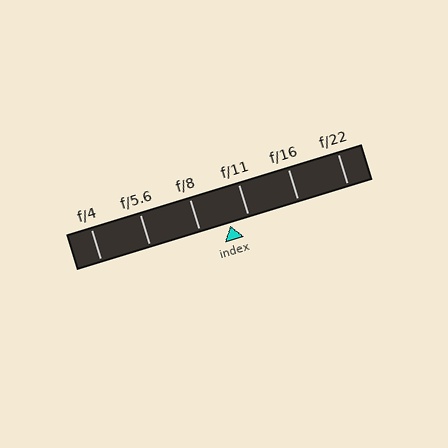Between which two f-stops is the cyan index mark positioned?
The index mark is between f/8 and f/11.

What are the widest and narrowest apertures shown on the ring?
The widest aperture shown is f/4 and the narrowest is f/22.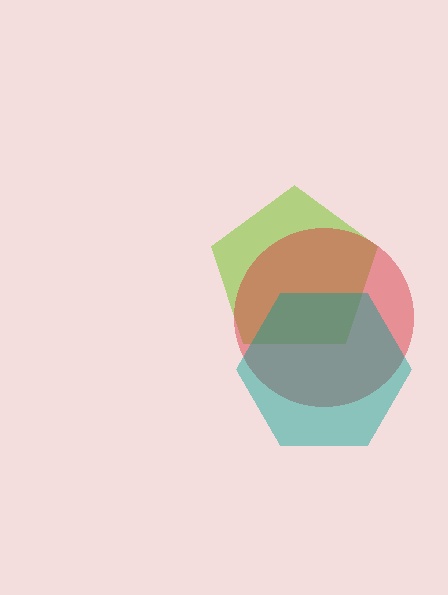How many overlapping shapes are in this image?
There are 3 overlapping shapes in the image.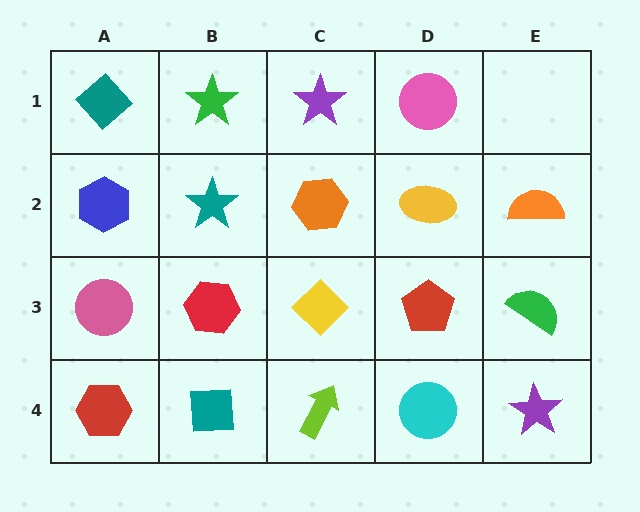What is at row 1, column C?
A purple star.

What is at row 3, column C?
A yellow diamond.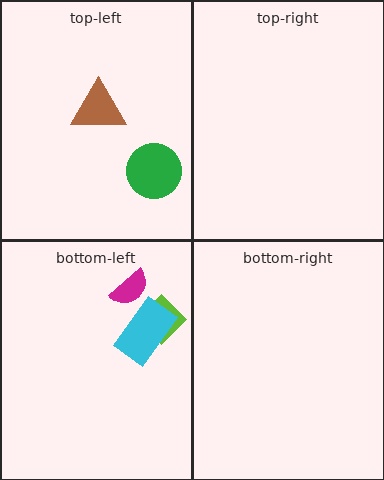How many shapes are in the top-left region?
2.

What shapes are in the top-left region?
The brown triangle, the green circle.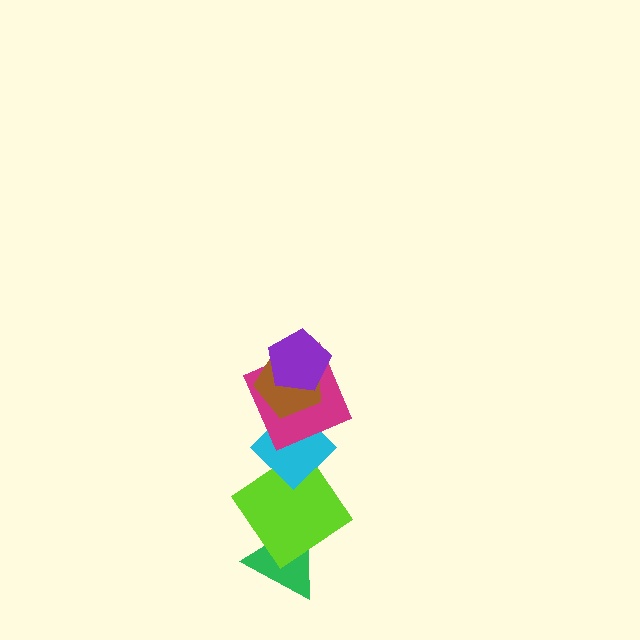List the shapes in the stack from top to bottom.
From top to bottom: the purple pentagon, the brown pentagon, the magenta square, the cyan diamond, the lime diamond, the green triangle.